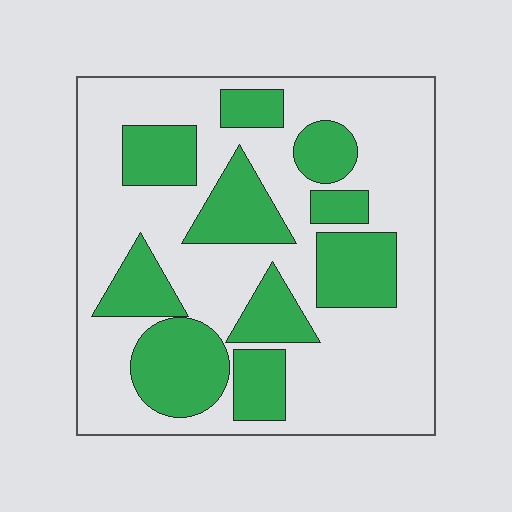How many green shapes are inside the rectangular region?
10.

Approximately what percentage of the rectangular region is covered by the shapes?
Approximately 35%.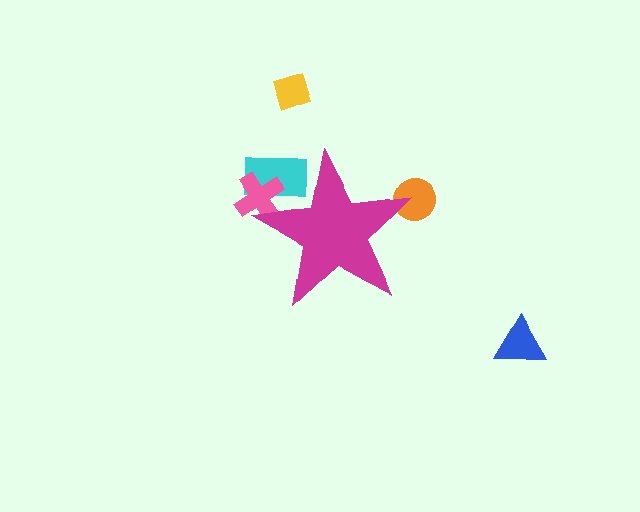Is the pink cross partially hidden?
Yes, the pink cross is partially hidden behind the magenta star.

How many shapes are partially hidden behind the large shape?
3 shapes are partially hidden.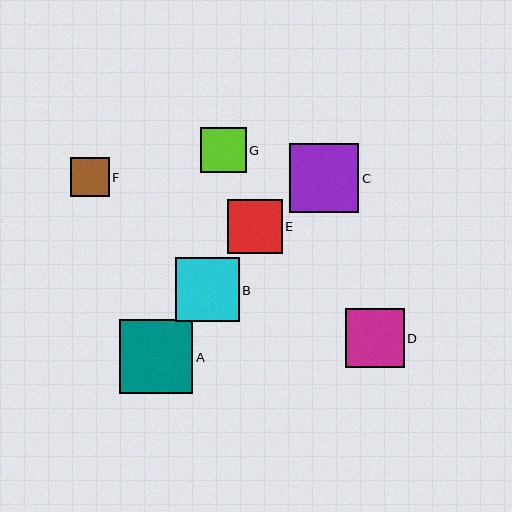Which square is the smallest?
Square F is the smallest with a size of approximately 39 pixels.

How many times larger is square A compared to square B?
Square A is approximately 1.2 times the size of square B.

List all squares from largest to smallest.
From largest to smallest: A, C, B, D, E, G, F.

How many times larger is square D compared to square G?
Square D is approximately 1.3 times the size of square G.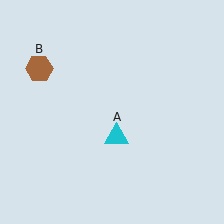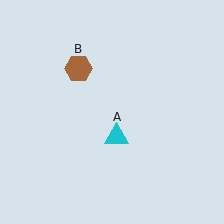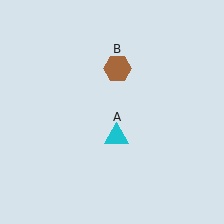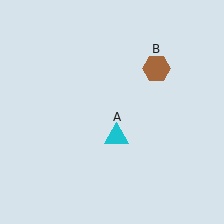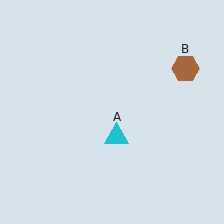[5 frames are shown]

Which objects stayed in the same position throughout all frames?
Cyan triangle (object A) remained stationary.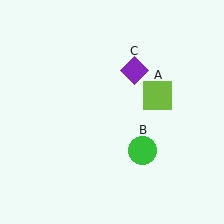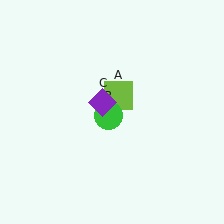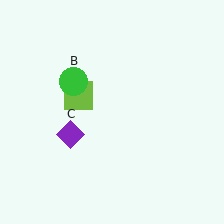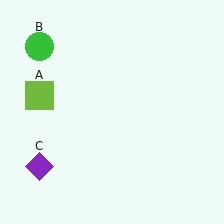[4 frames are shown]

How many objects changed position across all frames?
3 objects changed position: lime square (object A), green circle (object B), purple diamond (object C).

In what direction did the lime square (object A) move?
The lime square (object A) moved left.